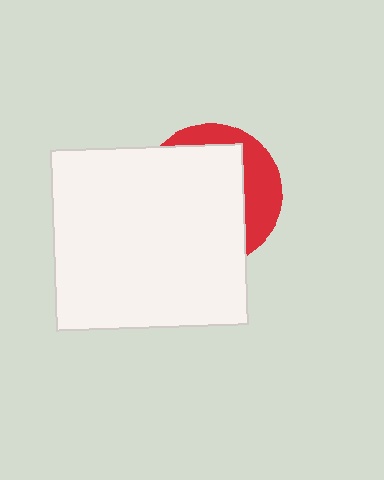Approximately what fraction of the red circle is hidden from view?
Roughly 69% of the red circle is hidden behind the white rectangle.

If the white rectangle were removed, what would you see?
You would see the complete red circle.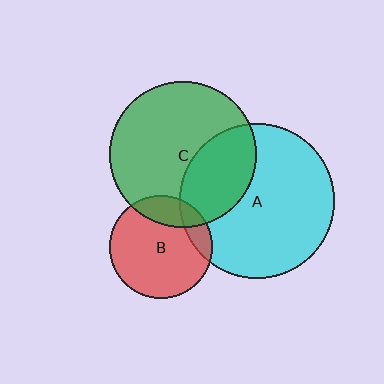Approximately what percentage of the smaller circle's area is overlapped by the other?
Approximately 20%.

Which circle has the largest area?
Circle A (cyan).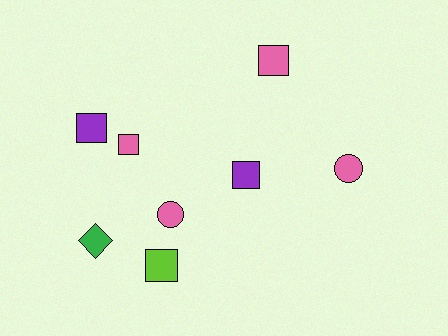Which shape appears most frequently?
Square, with 5 objects.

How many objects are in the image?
There are 8 objects.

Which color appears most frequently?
Pink, with 4 objects.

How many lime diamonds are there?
There are no lime diamonds.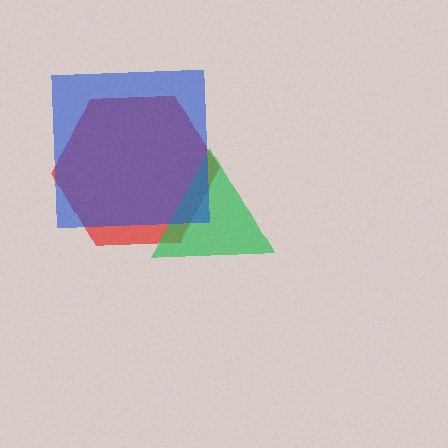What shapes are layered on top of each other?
The layered shapes are: a red hexagon, a green triangle, a blue square.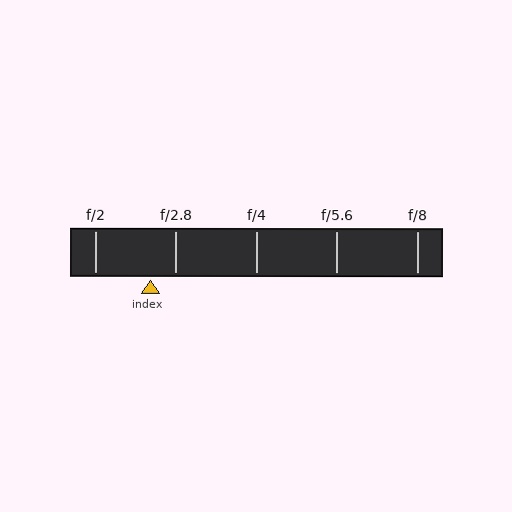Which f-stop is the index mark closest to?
The index mark is closest to f/2.8.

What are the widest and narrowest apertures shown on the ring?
The widest aperture shown is f/2 and the narrowest is f/8.